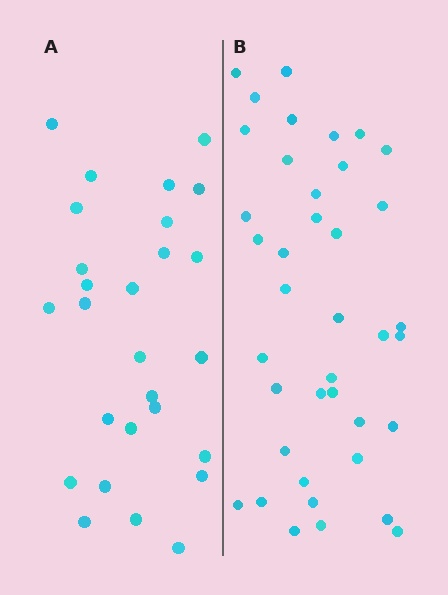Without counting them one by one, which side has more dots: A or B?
Region B (the right region) has more dots.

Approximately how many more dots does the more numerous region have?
Region B has roughly 12 or so more dots than region A.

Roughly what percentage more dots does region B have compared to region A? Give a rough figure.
About 45% more.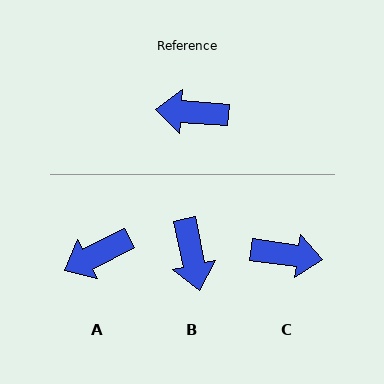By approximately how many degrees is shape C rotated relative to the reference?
Approximately 177 degrees counter-clockwise.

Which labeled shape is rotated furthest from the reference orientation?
C, about 177 degrees away.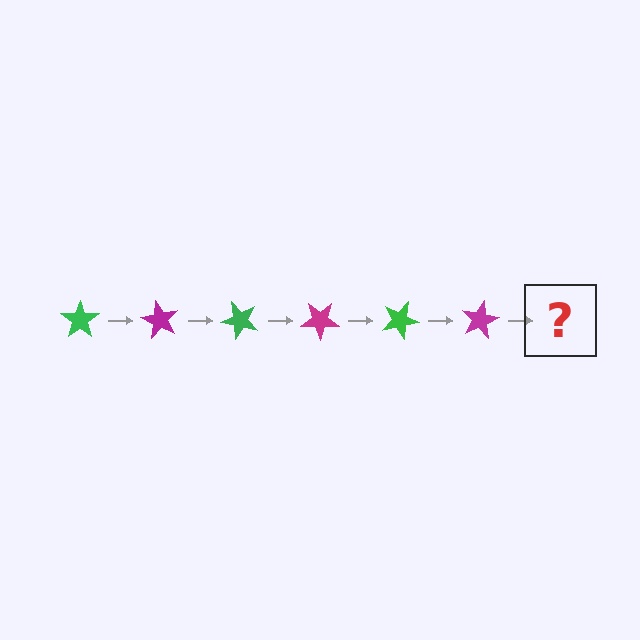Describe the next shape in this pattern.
It should be a green star, rotated 360 degrees from the start.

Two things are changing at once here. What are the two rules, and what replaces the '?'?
The two rules are that it rotates 60 degrees each step and the color cycles through green and magenta. The '?' should be a green star, rotated 360 degrees from the start.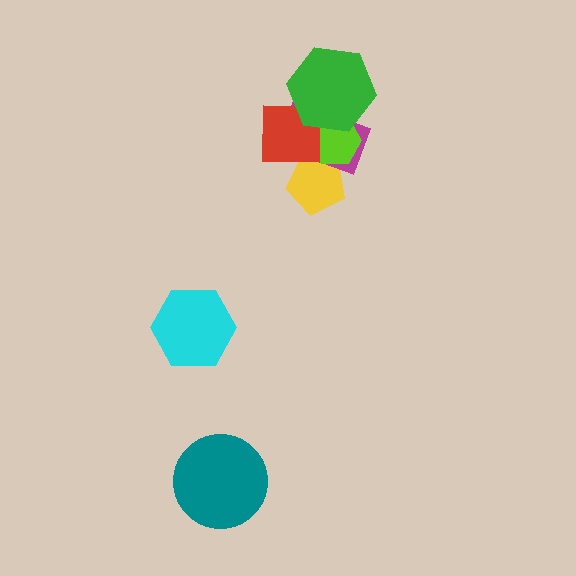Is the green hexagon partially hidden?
No, no other shape covers it.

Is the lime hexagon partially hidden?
Yes, it is partially covered by another shape.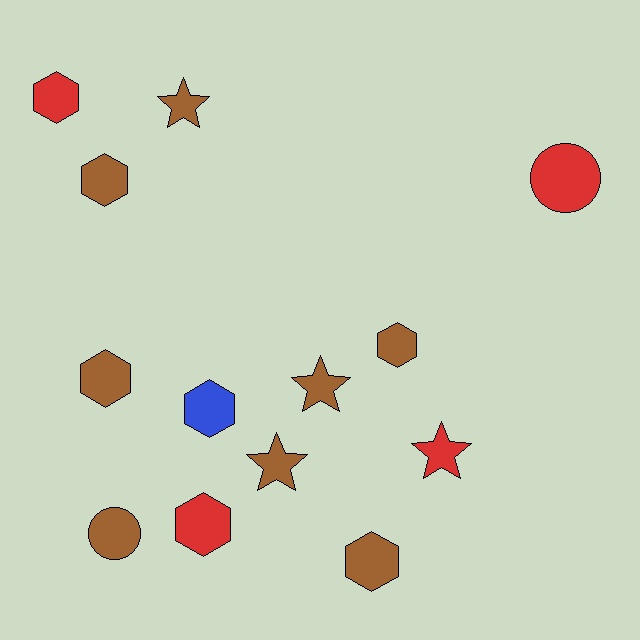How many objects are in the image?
There are 13 objects.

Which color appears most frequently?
Brown, with 8 objects.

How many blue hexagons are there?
There is 1 blue hexagon.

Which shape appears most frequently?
Hexagon, with 7 objects.